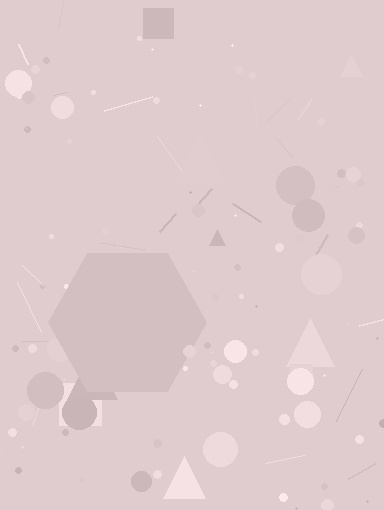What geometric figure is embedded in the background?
A hexagon is embedded in the background.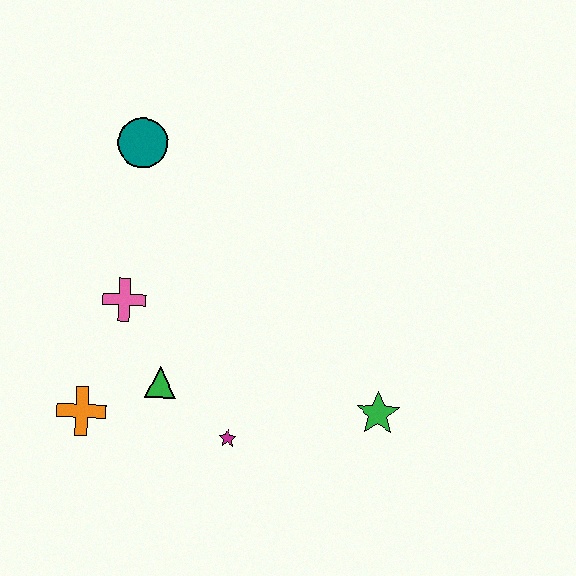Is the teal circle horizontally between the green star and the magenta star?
No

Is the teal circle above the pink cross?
Yes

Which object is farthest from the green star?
The teal circle is farthest from the green star.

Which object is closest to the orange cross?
The green triangle is closest to the orange cross.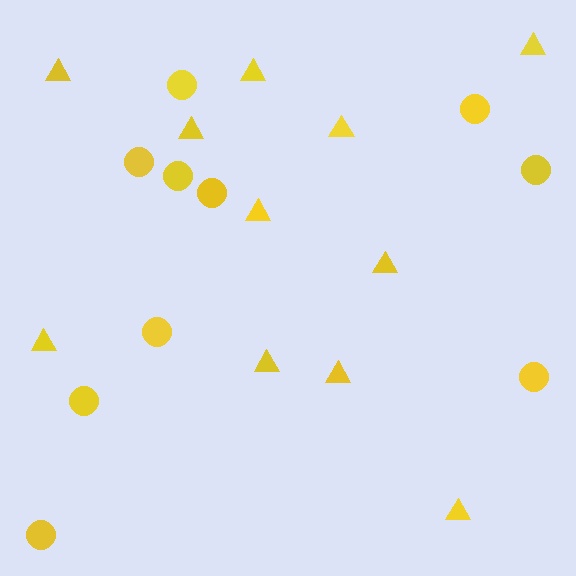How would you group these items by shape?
There are 2 groups: one group of circles (10) and one group of triangles (11).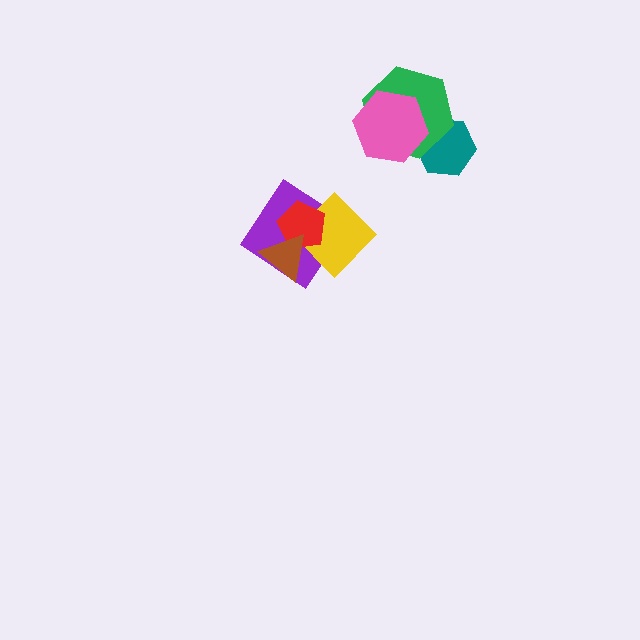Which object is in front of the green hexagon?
The pink hexagon is in front of the green hexagon.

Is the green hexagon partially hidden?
Yes, it is partially covered by another shape.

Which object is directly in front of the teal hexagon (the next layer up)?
The green hexagon is directly in front of the teal hexagon.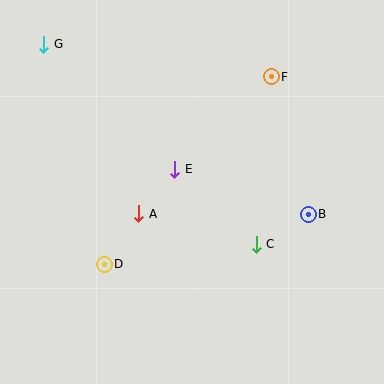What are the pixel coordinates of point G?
Point G is at (44, 44).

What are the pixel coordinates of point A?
Point A is at (139, 214).